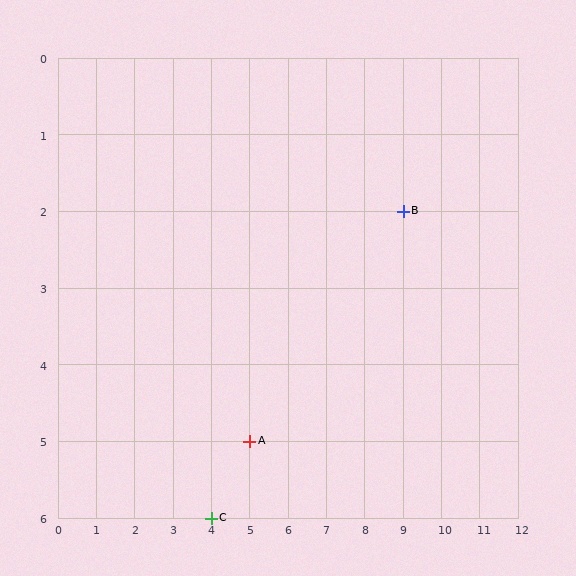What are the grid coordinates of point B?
Point B is at grid coordinates (9, 2).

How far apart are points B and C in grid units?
Points B and C are 5 columns and 4 rows apart (about 6.4 grid units diagonally).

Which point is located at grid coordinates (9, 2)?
Point B is at (9, 2).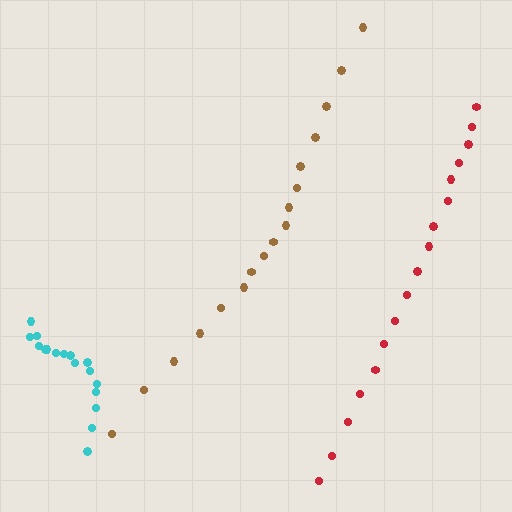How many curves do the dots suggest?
There are 3 distinct paths.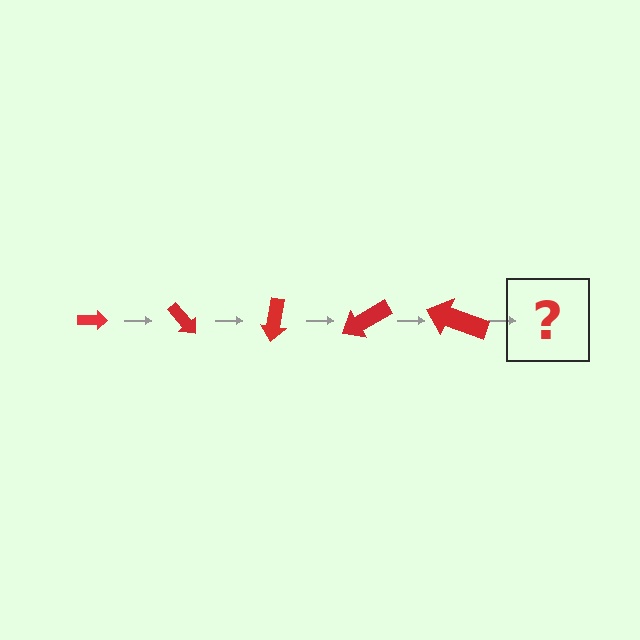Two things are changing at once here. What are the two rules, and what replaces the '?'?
The two rules are that the arrow grows larger each step and it rotates 50 degrees each step. The '?' should be an arrow, larger than the previous one and rotated 250 degrees from the start.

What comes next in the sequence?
The next element should be an arrow, larger than the previous one and rotated 250 degrees from the start.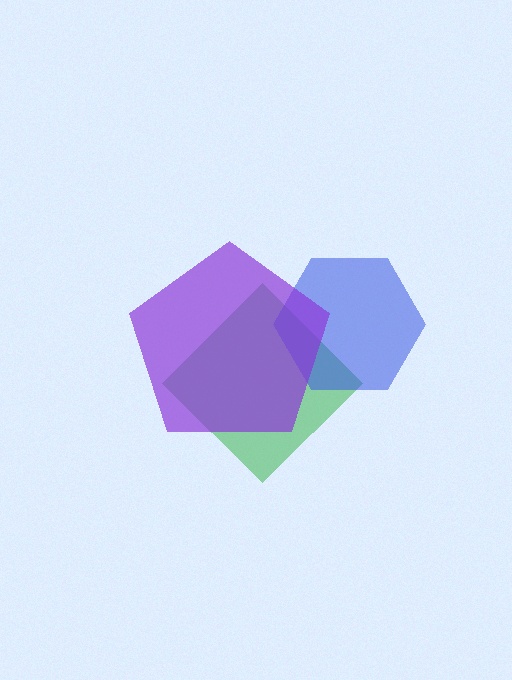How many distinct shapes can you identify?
There are 3 distinct shapes: a green diamond, a blue hexagon, a purple pentagon.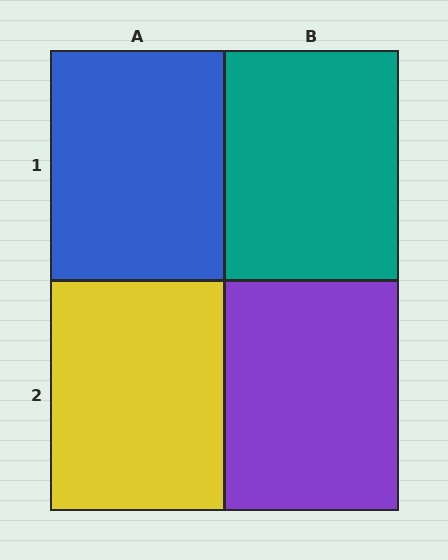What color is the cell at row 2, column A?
Yellow.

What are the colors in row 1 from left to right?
Blue, teal.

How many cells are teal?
1 cell is teal.